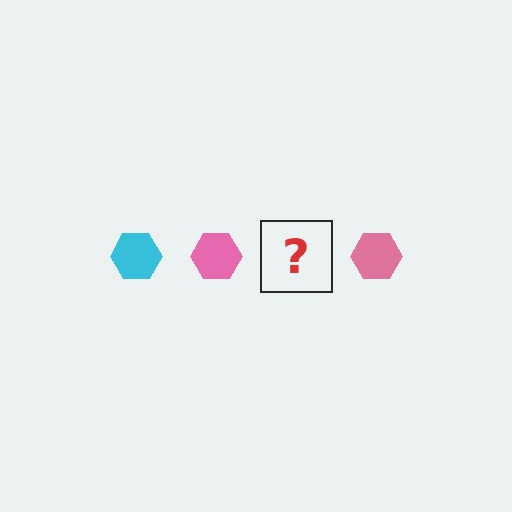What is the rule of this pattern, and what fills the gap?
The rule is that the pattern cycles through cyan, pink hexagons. The gap should be filled with a cyan hexagon.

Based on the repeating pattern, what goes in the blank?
The blank should be a cyan hexagon.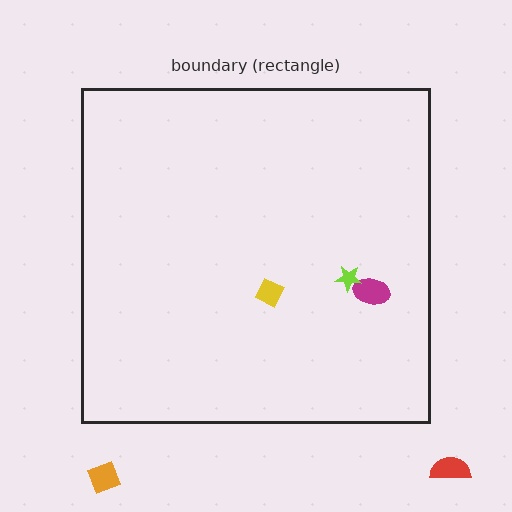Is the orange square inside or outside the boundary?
Outside.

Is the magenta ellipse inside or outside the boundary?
Inside.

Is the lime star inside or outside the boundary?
Inside.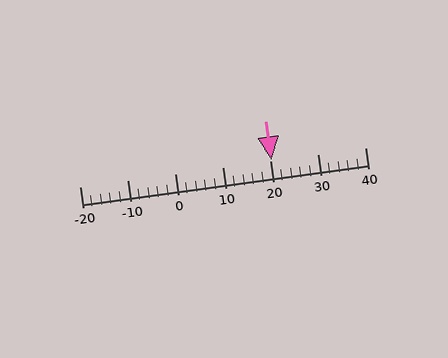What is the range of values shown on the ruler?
The ruler shows values from -20 to 40.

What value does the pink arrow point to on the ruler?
The pink arrow points to approximately 20.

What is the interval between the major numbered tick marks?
The major tick marks are spaced 10 units apart.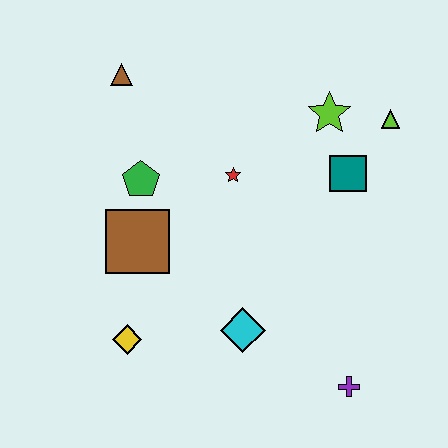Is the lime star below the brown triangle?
Yes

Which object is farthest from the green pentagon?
The purple cross is farthest from the green pentagon.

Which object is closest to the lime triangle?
The lime star is closest to the lime triangle.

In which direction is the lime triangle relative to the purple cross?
The lime triangle is above the purple cross.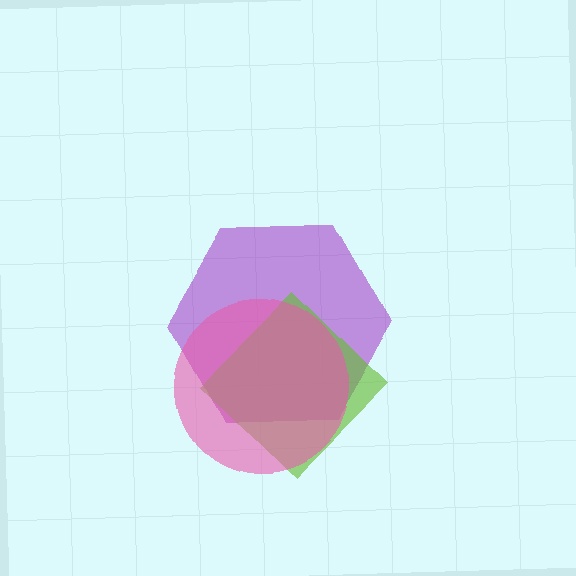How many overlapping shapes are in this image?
There are 3 overlapping shapes in the image.